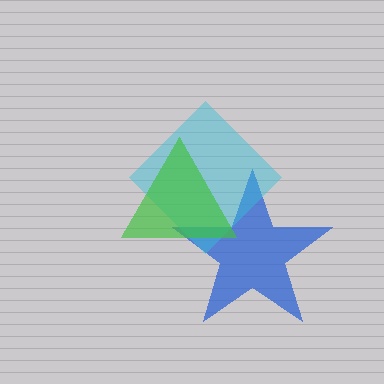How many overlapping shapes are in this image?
There are 3 overlapping shapes in the image.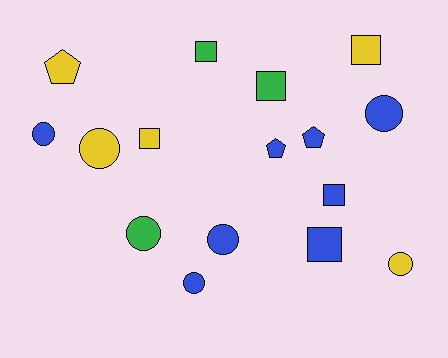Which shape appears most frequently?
Circle, with 7 objects.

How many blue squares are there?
There are 2 blue squares.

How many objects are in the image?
There are 16 objects.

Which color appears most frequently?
Blue, with 8 objects.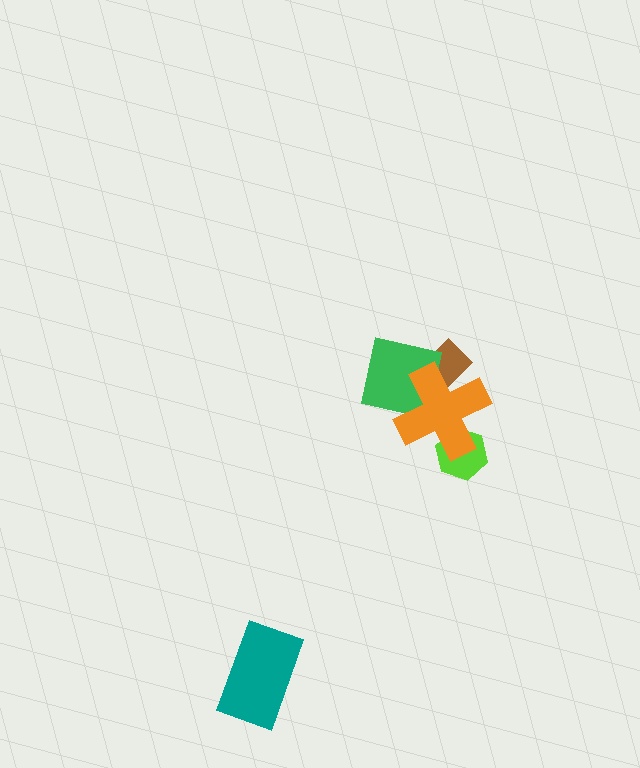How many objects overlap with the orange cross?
3 objects overlap with the orange cross.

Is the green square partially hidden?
Yes, it is partially covered by another shape.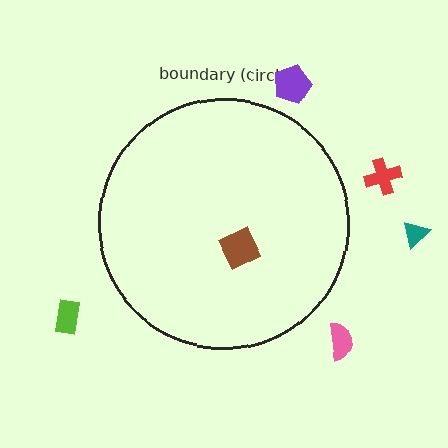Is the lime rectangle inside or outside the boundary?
Outside.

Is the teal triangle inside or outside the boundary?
Outside.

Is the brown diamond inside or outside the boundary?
Inside.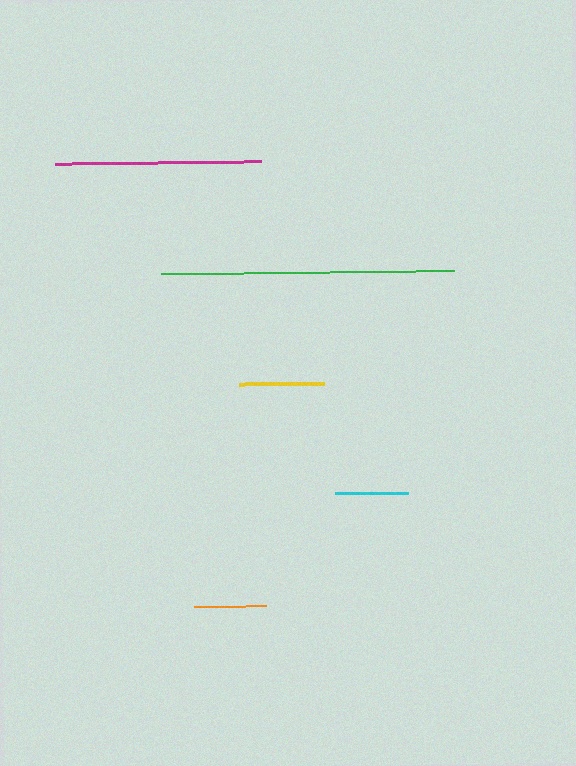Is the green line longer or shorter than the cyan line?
The green line is longer than the cyan line.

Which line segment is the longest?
The green line is the longest at approximately 294 pixels.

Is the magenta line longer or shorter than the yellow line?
The magenta line is longer than the yellow line.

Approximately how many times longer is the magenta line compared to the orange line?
The magenta line is approximately 2.9 times the length of the orange line.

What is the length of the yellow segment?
The yellow segment is approximately 85 pixels long.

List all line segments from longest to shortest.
From longest to shortest: green, magenta, yellow, cyan, orange.